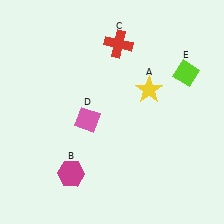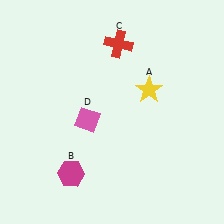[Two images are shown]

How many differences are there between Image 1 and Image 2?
There is 1 difference between the two images.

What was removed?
The lime diamond (E) was removed in Image 2.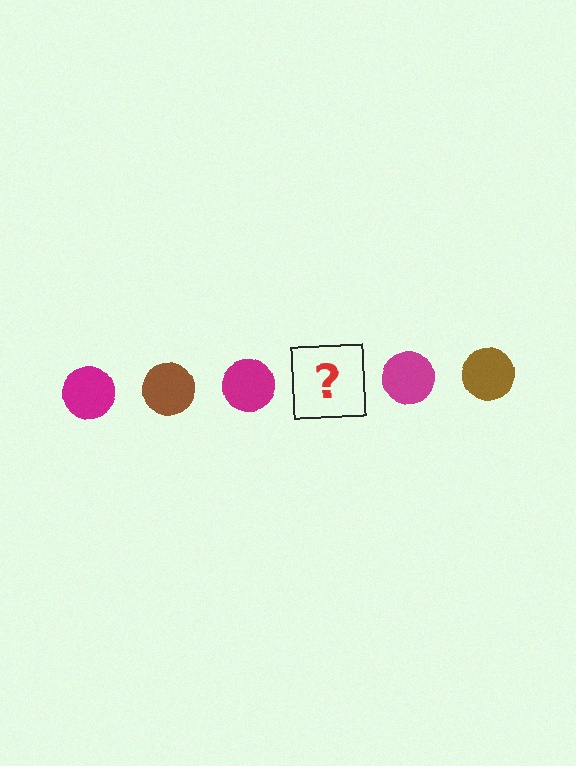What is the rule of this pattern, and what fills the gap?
The rule is that the pattern cycles through magenta, brown circles. The gap should be filled with a brown circle.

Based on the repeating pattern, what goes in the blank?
The blank should be a brown circle.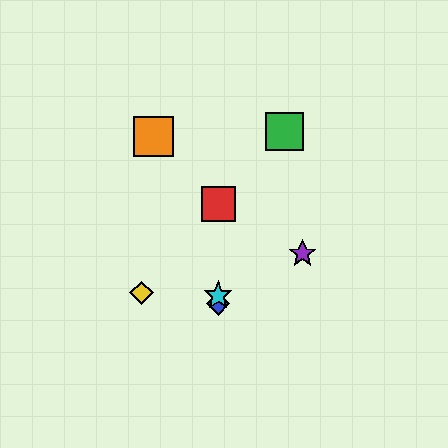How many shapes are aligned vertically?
3 shapes (the red square, the blue diamond, the cyan star) are aligned vertically.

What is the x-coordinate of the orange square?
The orange square is at x≈153.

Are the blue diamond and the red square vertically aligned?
Yes, both are at x≈218.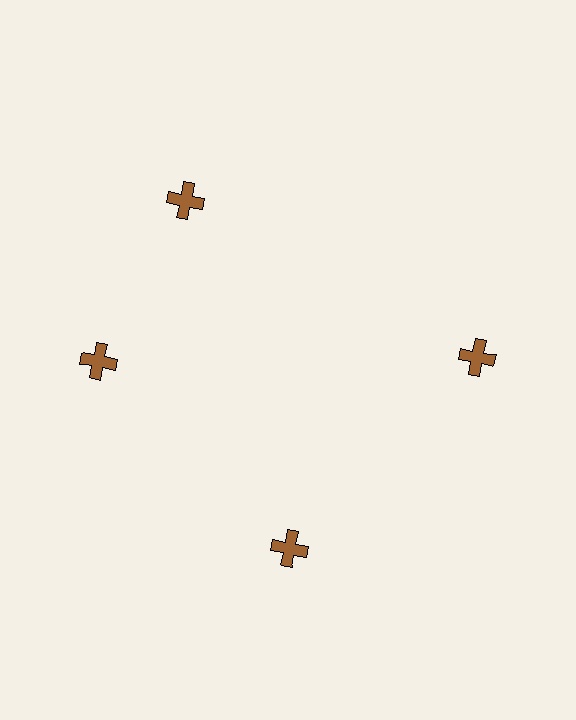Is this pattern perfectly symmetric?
No. The 4 brown crosses are arranged in a ring, but one element near the 12 o'clock position is rotated out of alignment along the ring, breaking the 4-fold rotational symmetry.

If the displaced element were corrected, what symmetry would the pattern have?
It would have 4-fold rotational symmetry — the pattern would map onto itself every 90 degrees.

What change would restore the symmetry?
The symmetry would be restored by rotating it back into even spacing with its neighbors so that all 4 crosses sit at equal angles and equal distance from the center.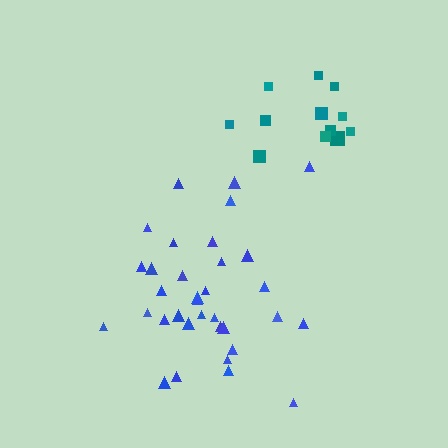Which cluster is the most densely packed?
Teal.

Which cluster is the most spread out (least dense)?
Blue.